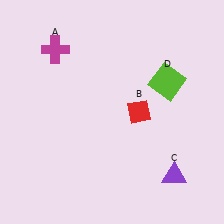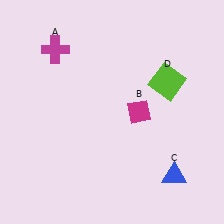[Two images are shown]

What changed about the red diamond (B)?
In Image 1, B is red. In Image 2, it changed to magenta.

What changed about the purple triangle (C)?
In Image 1, C is purple. In Image 2, it changed to blue.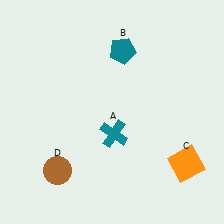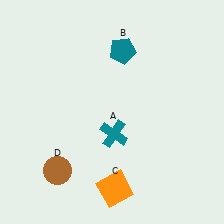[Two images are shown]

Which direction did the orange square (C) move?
The orange square (C) moved left.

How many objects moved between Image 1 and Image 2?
1 object moved between the two images.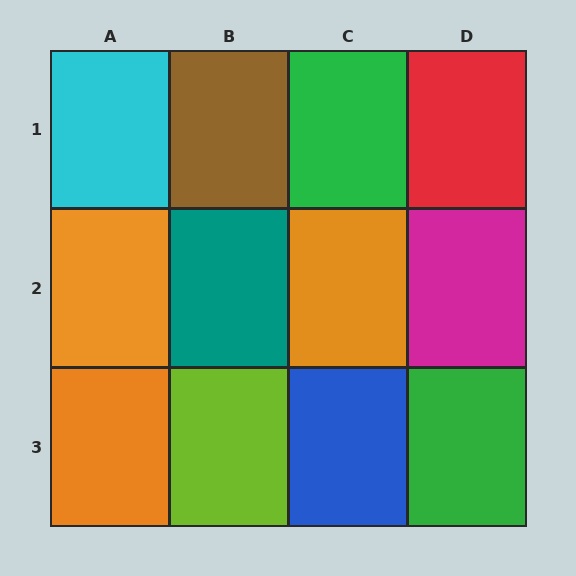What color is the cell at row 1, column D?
Red.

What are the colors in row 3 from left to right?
Orange, lime, blue, green.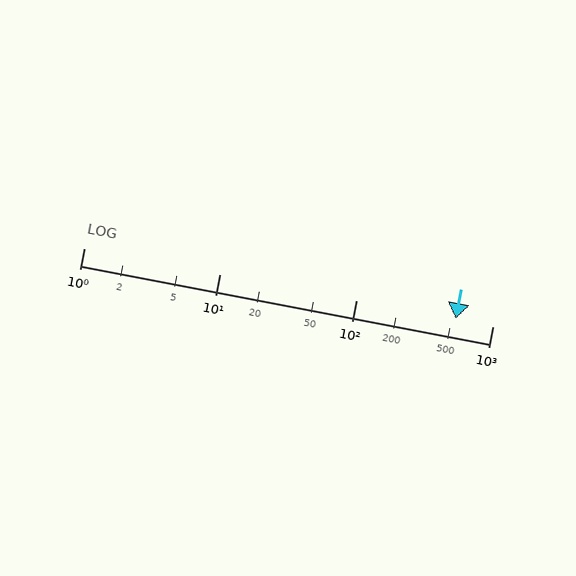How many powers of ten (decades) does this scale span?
The scale spans 3 decades, from 1 to 1000.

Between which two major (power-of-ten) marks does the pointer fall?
The pointer is between 100 and 1000.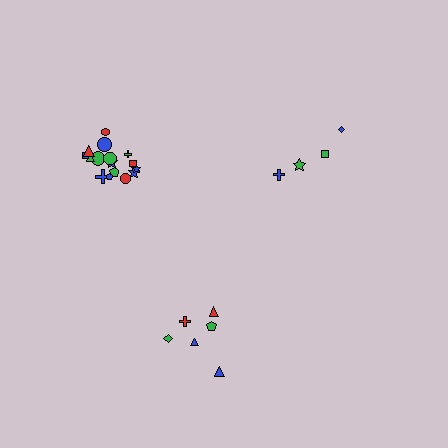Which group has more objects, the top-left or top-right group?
The top-left group.